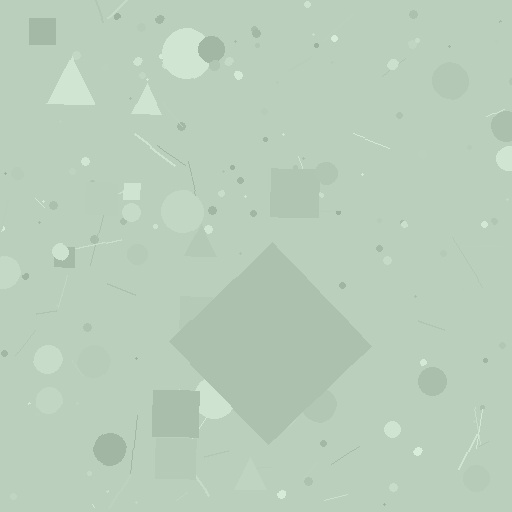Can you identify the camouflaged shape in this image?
The camouflaged shape is a diamond.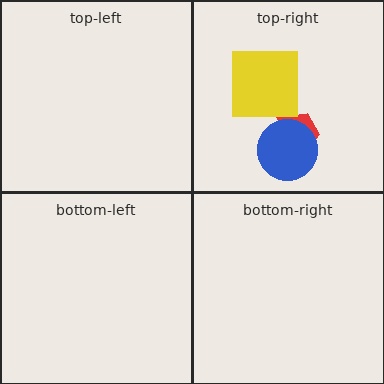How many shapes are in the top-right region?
3.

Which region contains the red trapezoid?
The top-right region.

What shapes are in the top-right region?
The red trapezoid, the yellow square, the blue circle.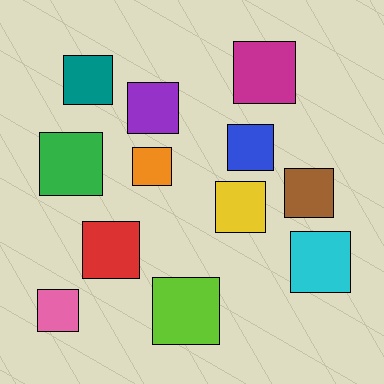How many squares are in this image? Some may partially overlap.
There are 12 squares.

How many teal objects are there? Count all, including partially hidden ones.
There is 1 teal object.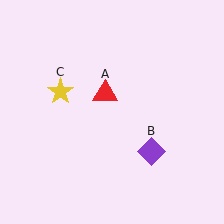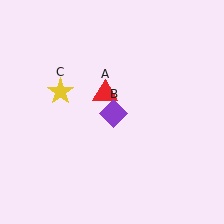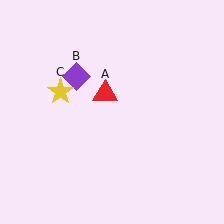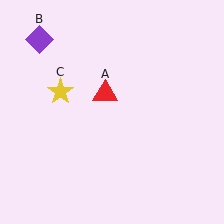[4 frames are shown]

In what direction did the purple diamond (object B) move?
The purple diamond (object B) moved up and to the left.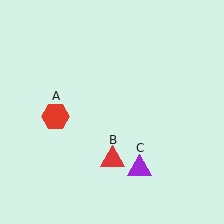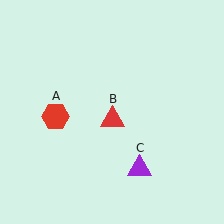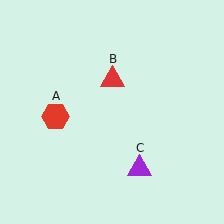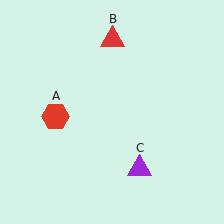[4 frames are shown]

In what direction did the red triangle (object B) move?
The red triangle (object B) moved up.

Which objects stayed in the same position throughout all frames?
Red hexagon (object A) and purple triangle (object C) remained stationary.